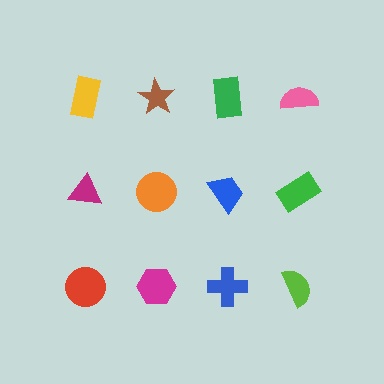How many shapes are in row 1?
4 shapes.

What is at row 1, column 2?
A brown star.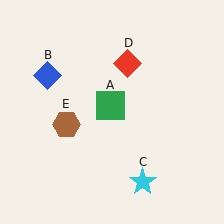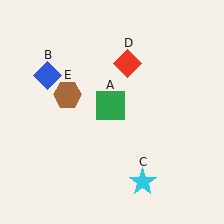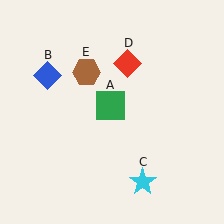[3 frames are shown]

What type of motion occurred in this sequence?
The brown hexagon (object E) rotated clockwise around the center of the scene.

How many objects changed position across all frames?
1 object changed position: brown hexagon (object E).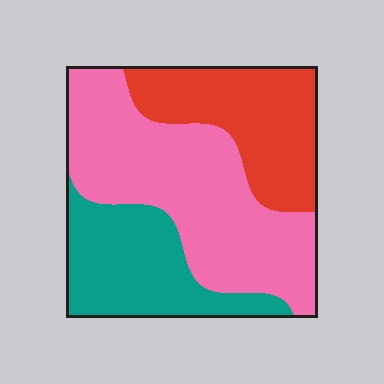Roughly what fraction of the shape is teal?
Teal covers 26% of the shape.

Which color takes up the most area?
Pink, at roughly 45%.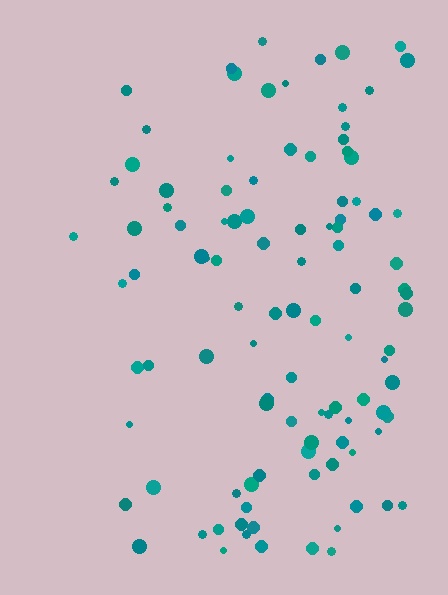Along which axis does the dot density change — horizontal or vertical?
Horizontal.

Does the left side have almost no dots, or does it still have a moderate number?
Still a moderate number, just noticeably fewer than the right.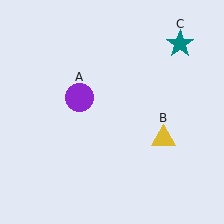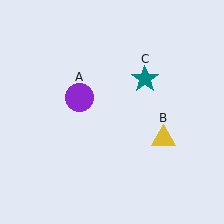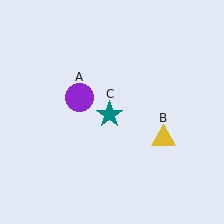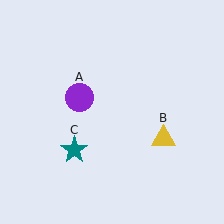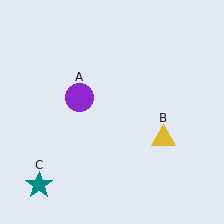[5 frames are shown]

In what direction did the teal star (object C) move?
The teal star (object C) moved down and to the left.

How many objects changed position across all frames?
1 object changed position: teal star (object C).